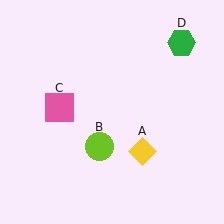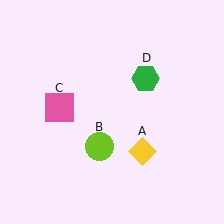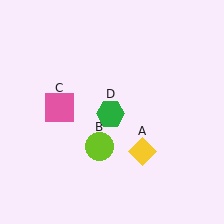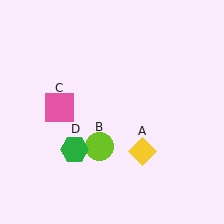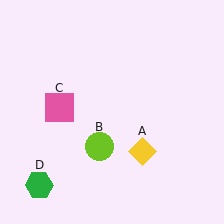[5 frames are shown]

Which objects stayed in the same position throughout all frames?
Yellow diamond (object A) and lime circle (object B) and pink square (object C) remained stationary.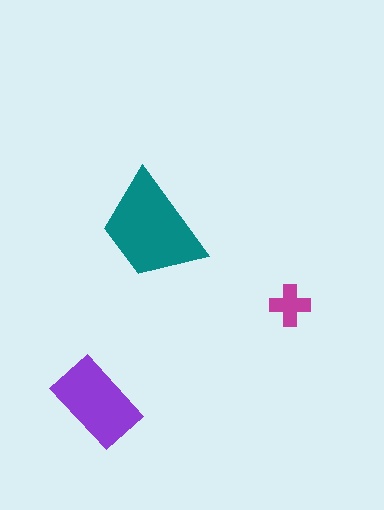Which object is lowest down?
The purple rectangle is bottommost.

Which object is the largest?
The teal trapezoid.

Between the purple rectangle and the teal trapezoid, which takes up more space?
The teal trapezoid.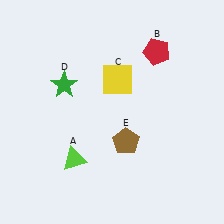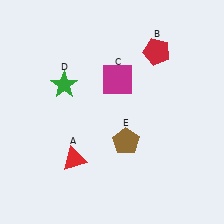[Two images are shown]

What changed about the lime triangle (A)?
In Image 1, A is lime. In Image 2, it changed to red.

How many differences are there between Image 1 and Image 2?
There are 2 differences between the two images.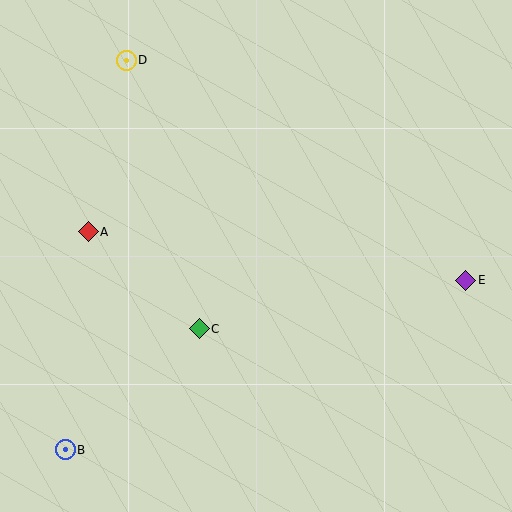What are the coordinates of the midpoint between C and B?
The midpoint between C and B is at (132, 389).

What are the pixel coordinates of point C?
Point C is at (199, 329).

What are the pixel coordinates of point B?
Point B is at (65, 450).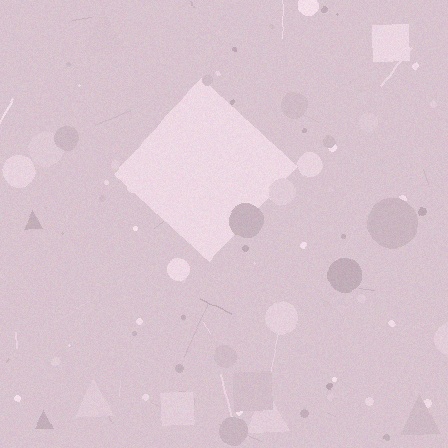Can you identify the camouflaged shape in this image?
The camouflaged shape is a diamond.